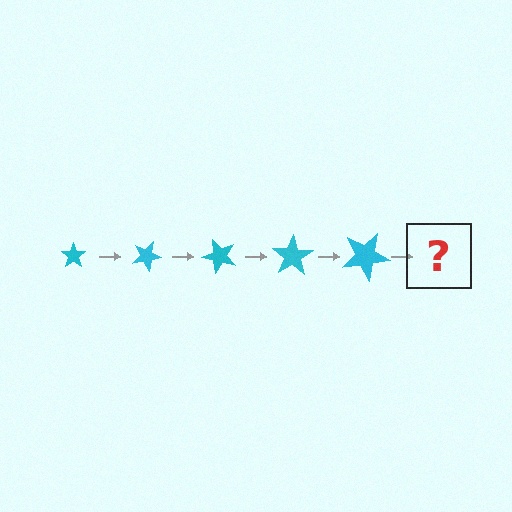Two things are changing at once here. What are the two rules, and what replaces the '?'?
The two rules are that the star grows larger each step and it rotates 25 degrees each step. The '?' should be a star, larger than the previous one and rotated 125 degrees from the start.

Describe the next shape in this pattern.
It should be a star, larger than the previous one and rotated 125 degrees from the start.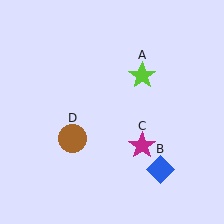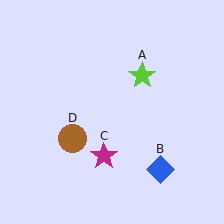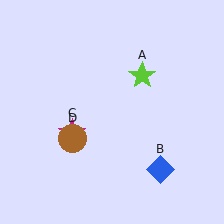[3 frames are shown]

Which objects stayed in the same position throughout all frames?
Lime star (object A) and blue diamond (object B) and brown circle (object D) remained stationary.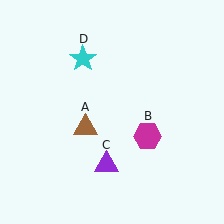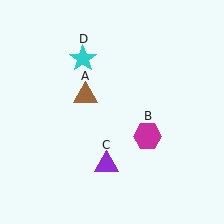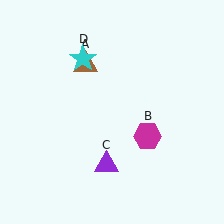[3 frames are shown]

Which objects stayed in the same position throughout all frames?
Magenta hexagon (object B) and purple triangle (object C) and cyan star (object D) remained stationary.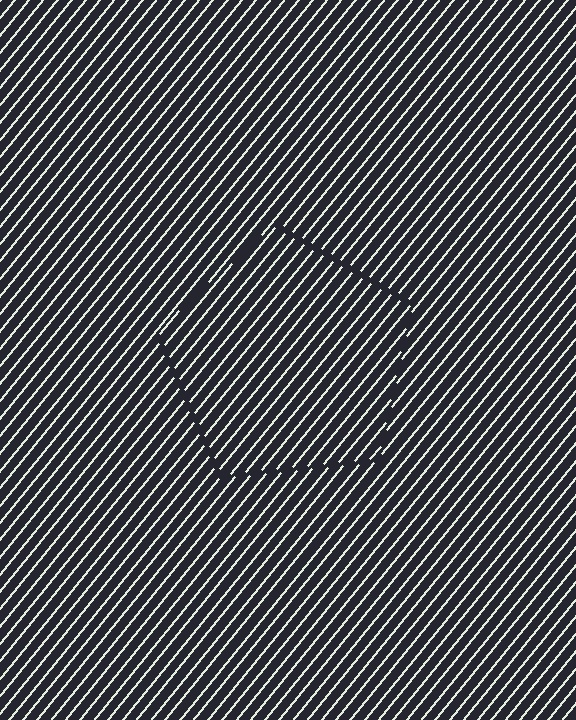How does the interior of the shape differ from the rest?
The interior of the shape contains the same grating, shifted by half a period — the contour is defined by the phase discontinuity where line-ends from the inner and outer gratings abut.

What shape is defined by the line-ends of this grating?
An illusory pentagon. The interior of the shape contains the same grating, shifted by half a period — the contour is defined by the phase discontinuity where line-ends from the inner and outer gratings abut.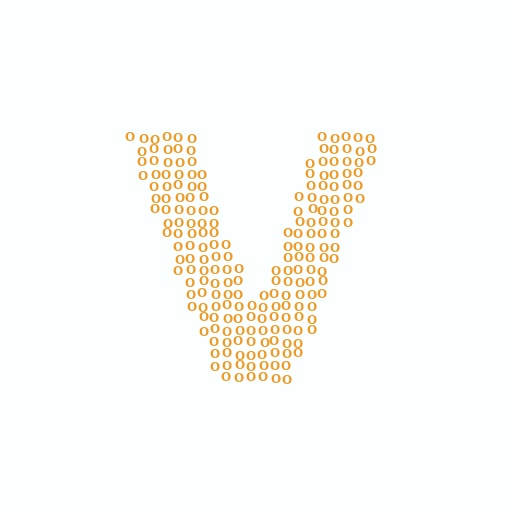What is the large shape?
The large shape is the letter V.